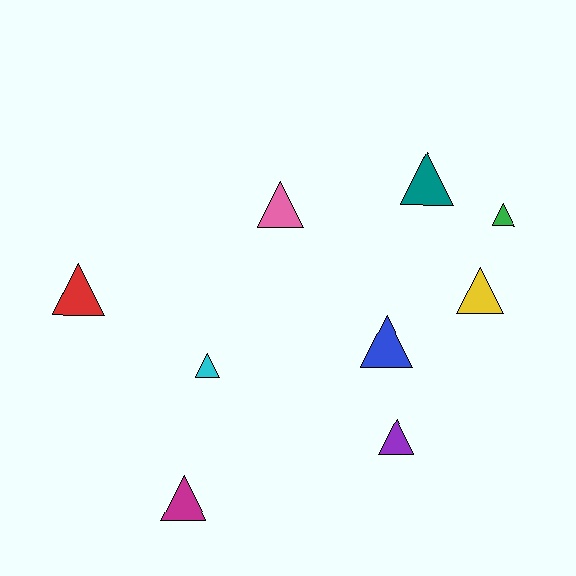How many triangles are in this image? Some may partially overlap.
There are 9 triangles.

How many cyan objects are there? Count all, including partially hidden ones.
There is 1 cyan object.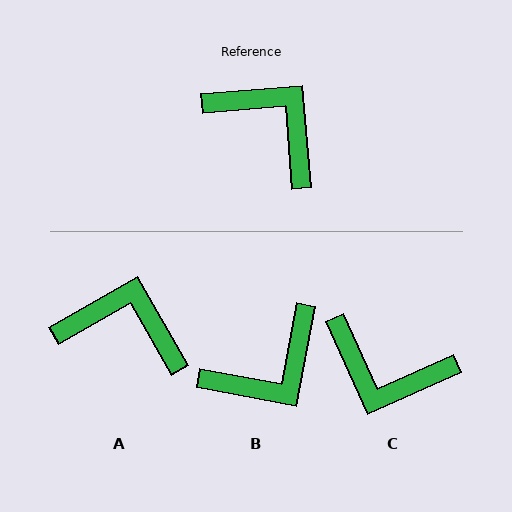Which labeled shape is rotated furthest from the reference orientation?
C, about 160 degrees away.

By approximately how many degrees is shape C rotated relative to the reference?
Approximately 160 degrees clockwise.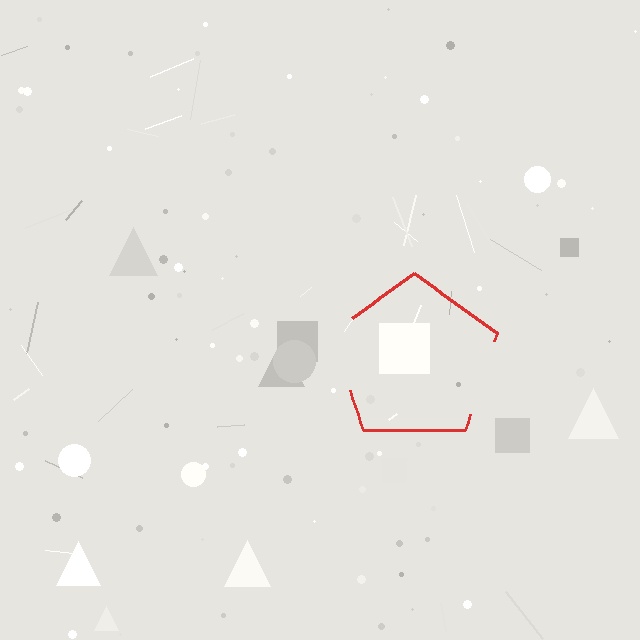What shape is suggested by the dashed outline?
The dashed outline suggests a pentagon.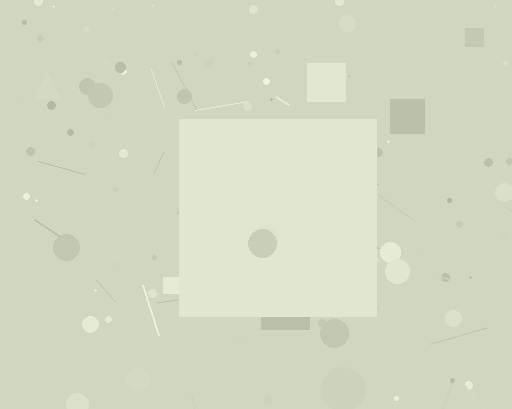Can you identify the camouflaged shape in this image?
The camouflaged shape is a square.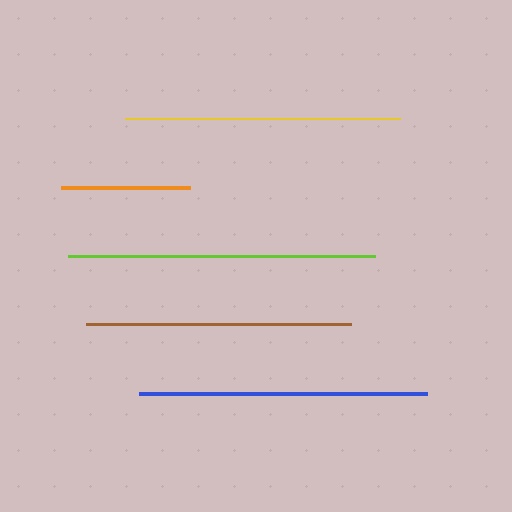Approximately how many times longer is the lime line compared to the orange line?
The lime line is approximately 2.4 times the length of the orange line.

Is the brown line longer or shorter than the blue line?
The blue line is longer than the brown line.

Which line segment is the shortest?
The orange line is the shortest at approximately 129 pixels.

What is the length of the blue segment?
The blue segment is approximately 289 pixels long.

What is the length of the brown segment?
The brown segment is approximately 266 pixels long.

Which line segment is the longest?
The lime line is the longest at approximately 307 pixels.